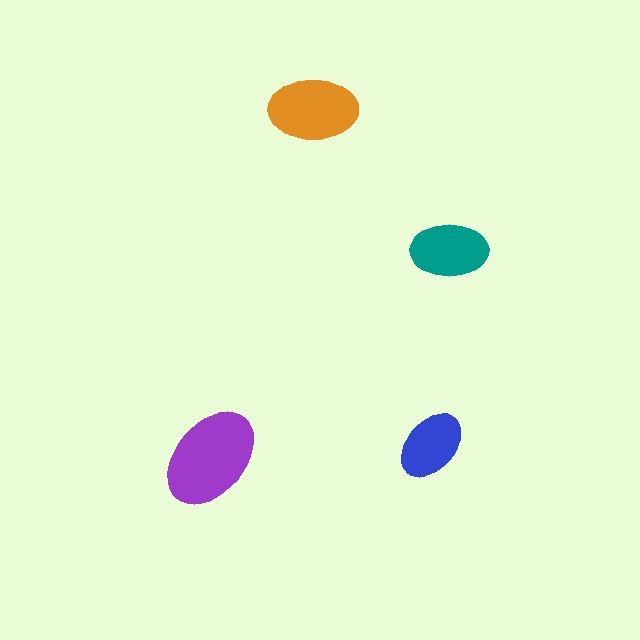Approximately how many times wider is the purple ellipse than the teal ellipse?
About 1.5 times wider.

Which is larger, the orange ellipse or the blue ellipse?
The orange one.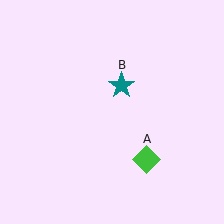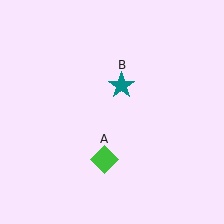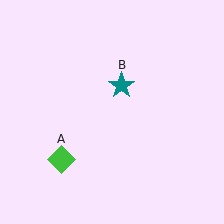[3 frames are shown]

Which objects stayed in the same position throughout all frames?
Teal star (object B) remained stationary.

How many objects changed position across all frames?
1 object changed position: green diamond (object A).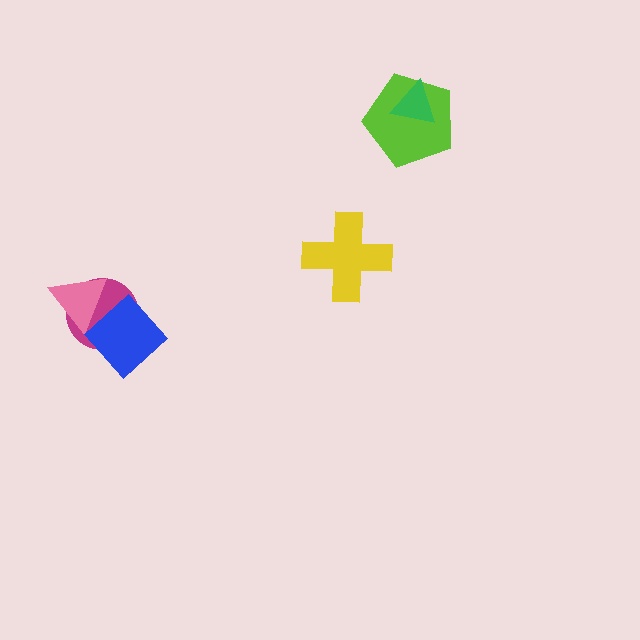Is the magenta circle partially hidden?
Yes, it is partially covered by another shape.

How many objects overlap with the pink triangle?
1 object overlaps with the pink triangle.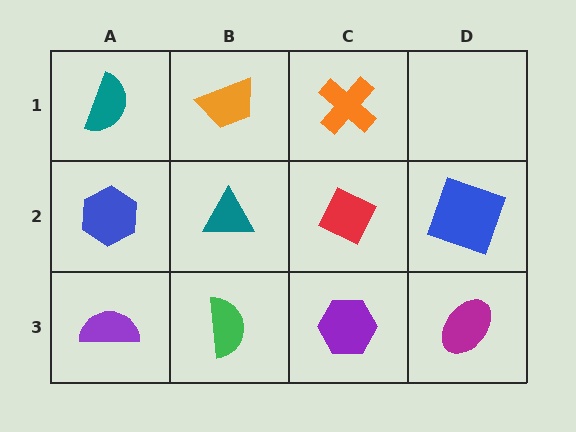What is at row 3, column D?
A magenta ellipse.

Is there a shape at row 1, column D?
No, that cell is empty.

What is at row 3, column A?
A purple semicircle.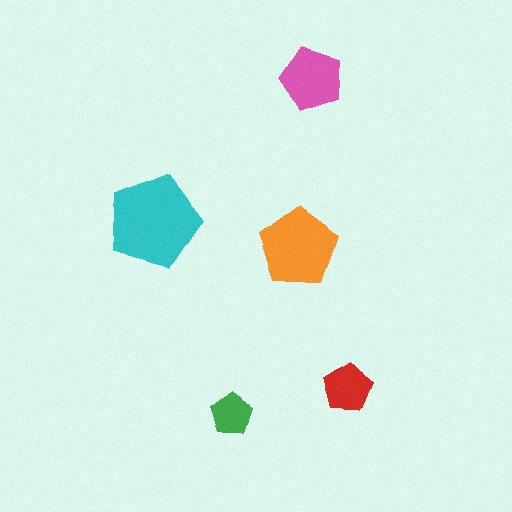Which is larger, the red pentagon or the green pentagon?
The red one.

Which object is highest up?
The pink pentagon is topmost.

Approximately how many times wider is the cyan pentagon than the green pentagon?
About 2 times wider.